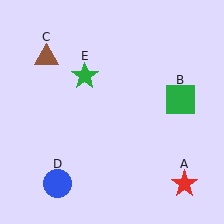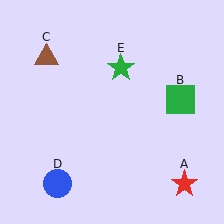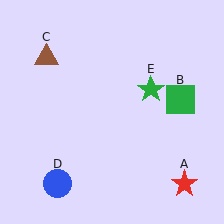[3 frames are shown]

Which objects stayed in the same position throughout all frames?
Red star (object A) and green square (object B) and brown triangle (object C) and blue circle (object D) remained stationary.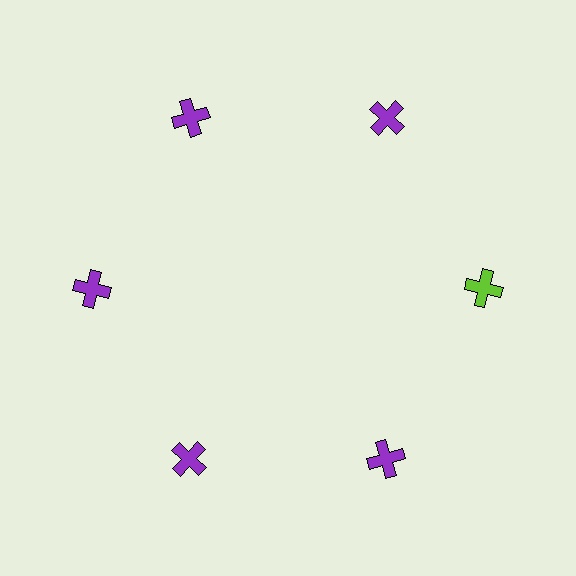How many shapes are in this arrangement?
There are 6 shapes arranged in a ring pattern.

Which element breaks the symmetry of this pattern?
The lime cross at roughly the 3 o'clock position breaks the symmetry. All other shapes are purple crosses.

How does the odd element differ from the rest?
It has a different color: lime instead of purple.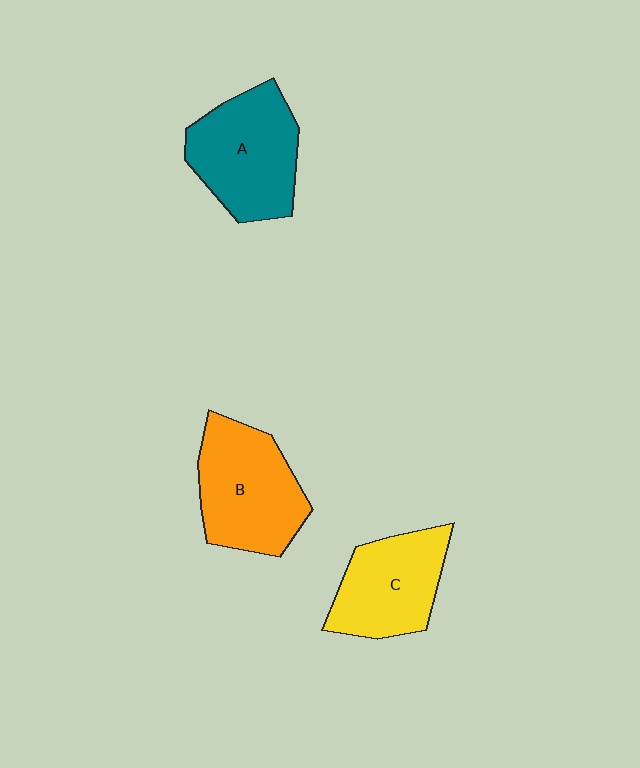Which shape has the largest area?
Shape B (orange).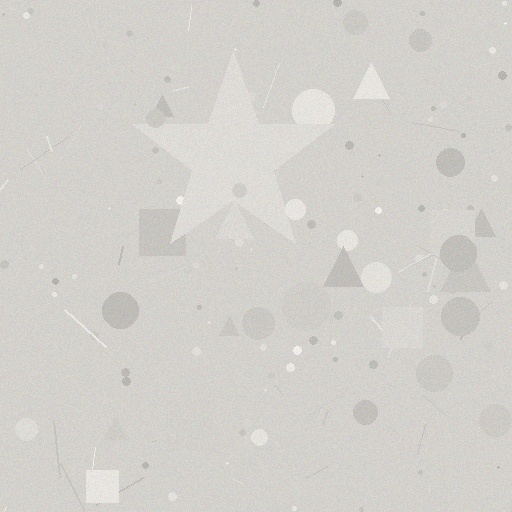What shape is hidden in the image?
A star is hidden in the image.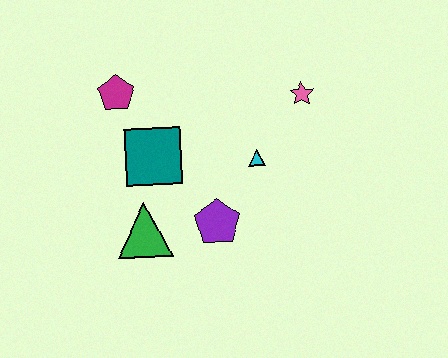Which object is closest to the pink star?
The cyan triangle is closest to the pink star.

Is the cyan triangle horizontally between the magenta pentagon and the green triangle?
No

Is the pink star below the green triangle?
No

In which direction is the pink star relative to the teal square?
The pink star is to the right of the teal square.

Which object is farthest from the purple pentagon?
The magenta pentagon is farthest from the purple pentagon.